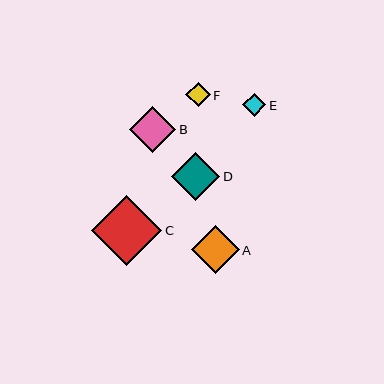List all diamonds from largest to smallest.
From largest to smallest: C, D, A, B, F, E.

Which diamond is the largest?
Diamond C is the largest with a size of approximately 70 pixels.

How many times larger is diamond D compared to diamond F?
Diamond D is approximately 2.0 times the size of diamond F.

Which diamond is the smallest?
Diamond E is the smallest with a size of approximately 23 pixels.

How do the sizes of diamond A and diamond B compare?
Diamond A and diamond B are approximately the same size.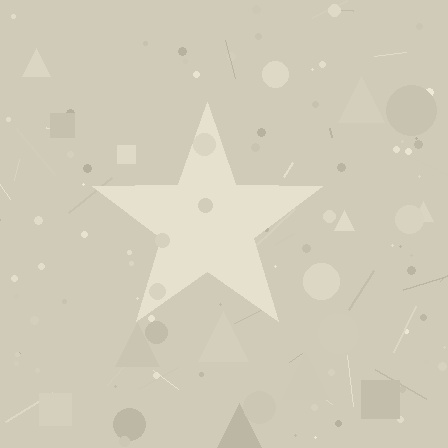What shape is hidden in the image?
A star is hidden in the image.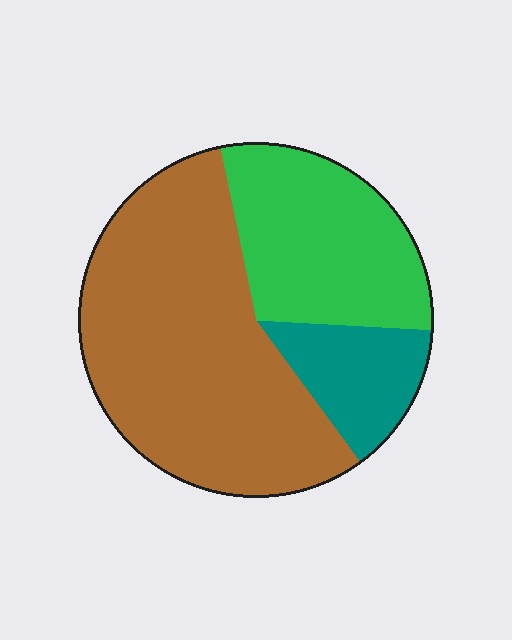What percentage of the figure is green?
Green covers about 30% of the figure.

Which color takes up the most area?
Brown, at roughly 55%.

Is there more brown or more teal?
Brown.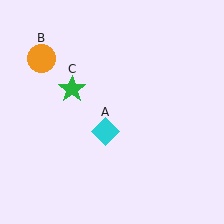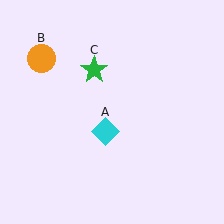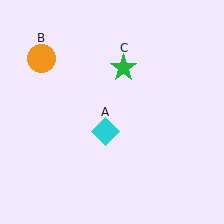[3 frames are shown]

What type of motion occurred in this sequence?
The green star (object C) rotated clockwise around the center of the scene.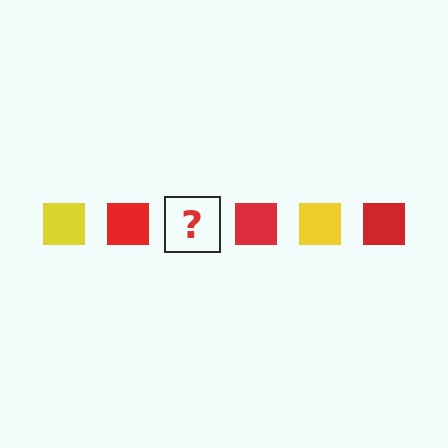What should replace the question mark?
The question mark should be replaced with a yellow square.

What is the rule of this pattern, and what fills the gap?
The rule is that the pattern cycles through yellow, red squares. The gap should be filled with a yellow square.